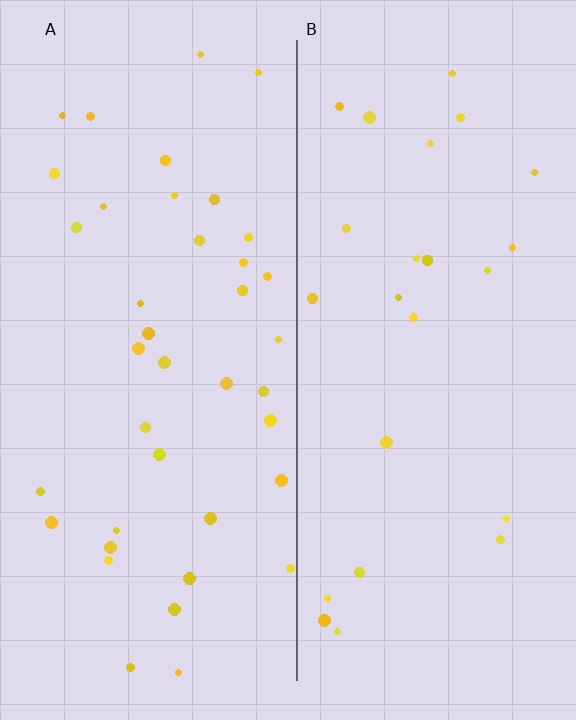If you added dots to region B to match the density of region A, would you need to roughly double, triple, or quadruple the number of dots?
Approximately double.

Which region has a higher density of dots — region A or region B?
A (the left).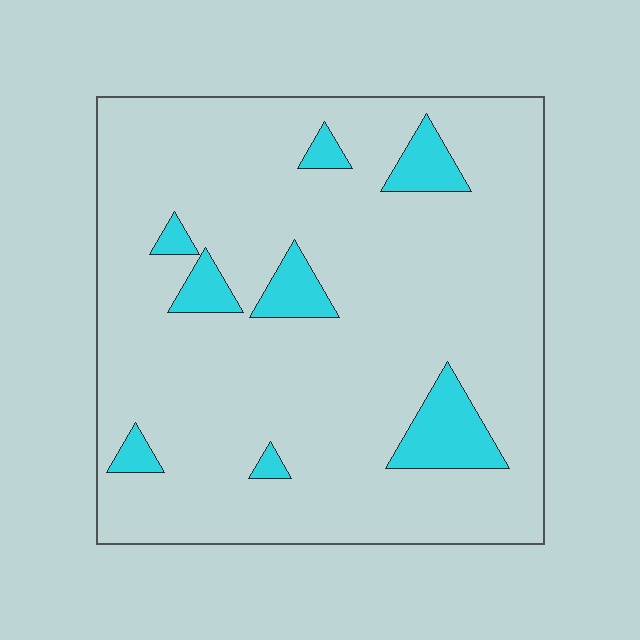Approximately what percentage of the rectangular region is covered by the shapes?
Approximately 10%.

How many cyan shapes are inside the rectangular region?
8.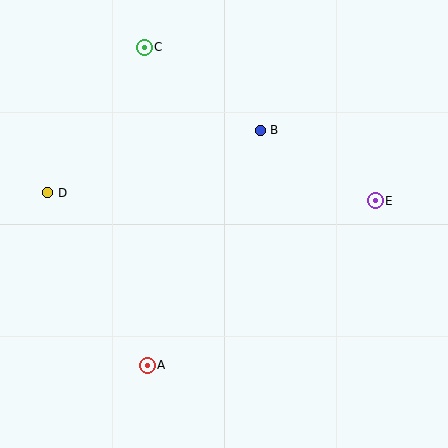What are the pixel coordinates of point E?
Point E is at (375, 201).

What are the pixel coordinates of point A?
Point A is at (147, 365).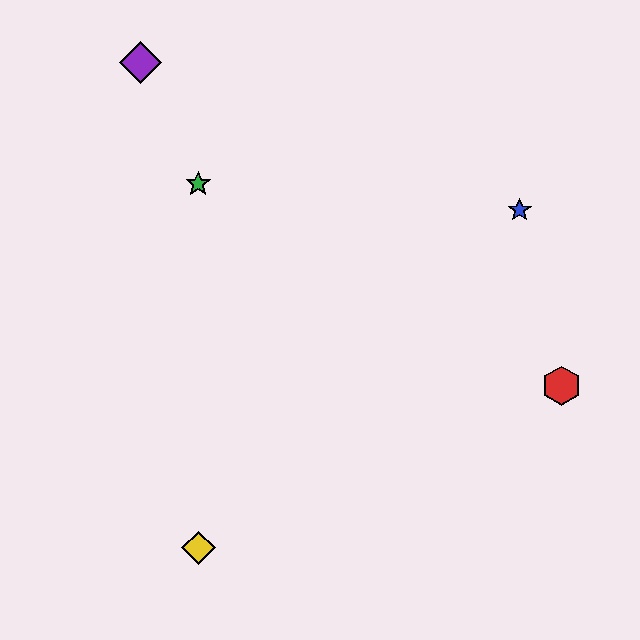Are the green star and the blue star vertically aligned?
No, the green star is at x≈198 and the blue star is at x≈520.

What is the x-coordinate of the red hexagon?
The red hexagon is at x≈561.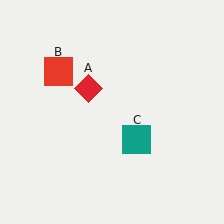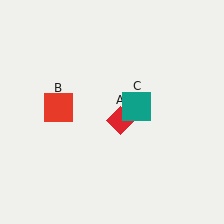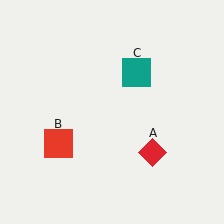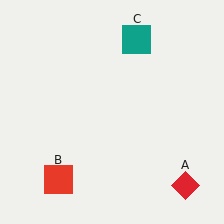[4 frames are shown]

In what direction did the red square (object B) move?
The red square (object B) moved down.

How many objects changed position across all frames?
3 objects changed position: red diamond (object A), red square (object B), teal square (object C).